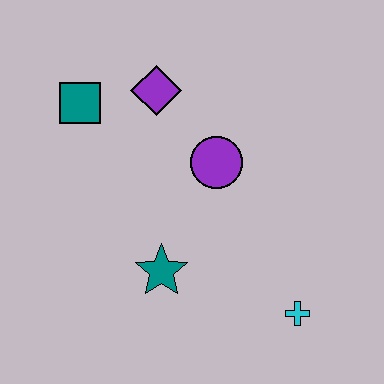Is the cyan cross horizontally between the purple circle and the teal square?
No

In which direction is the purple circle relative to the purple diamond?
The purple circle is below the purple diamond.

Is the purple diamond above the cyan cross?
Yes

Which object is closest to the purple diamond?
The teal square is closest to the purple diamond.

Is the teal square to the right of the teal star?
No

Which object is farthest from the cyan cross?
The teal square is farthest from the cyan cross.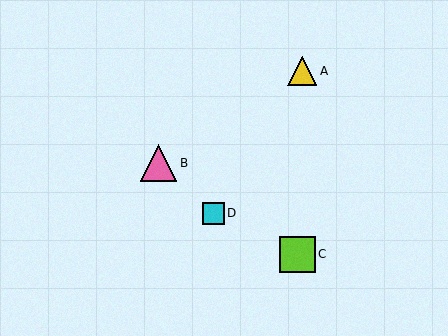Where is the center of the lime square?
The center of the lime square is at (297, 254).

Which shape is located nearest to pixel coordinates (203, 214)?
The cyan square (labeled D) at (213, 213) is nearest to that location.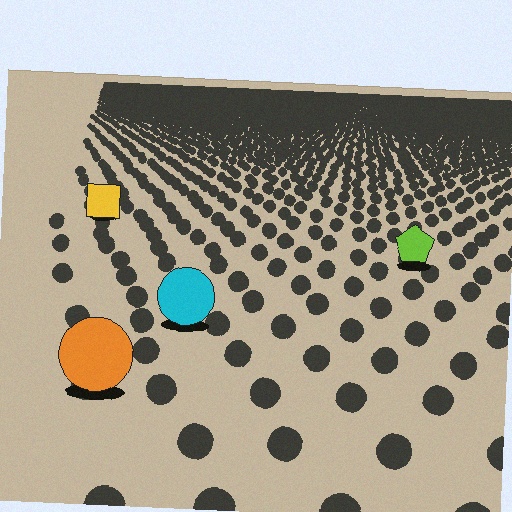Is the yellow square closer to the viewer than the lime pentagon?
No. The lime pentagon is closer — you can tell from the texture gradient: the ground texture is coarser near it.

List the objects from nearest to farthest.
From nearest to farthest: the orange circle, the cyan circle, the lime pentagon, the yellow square.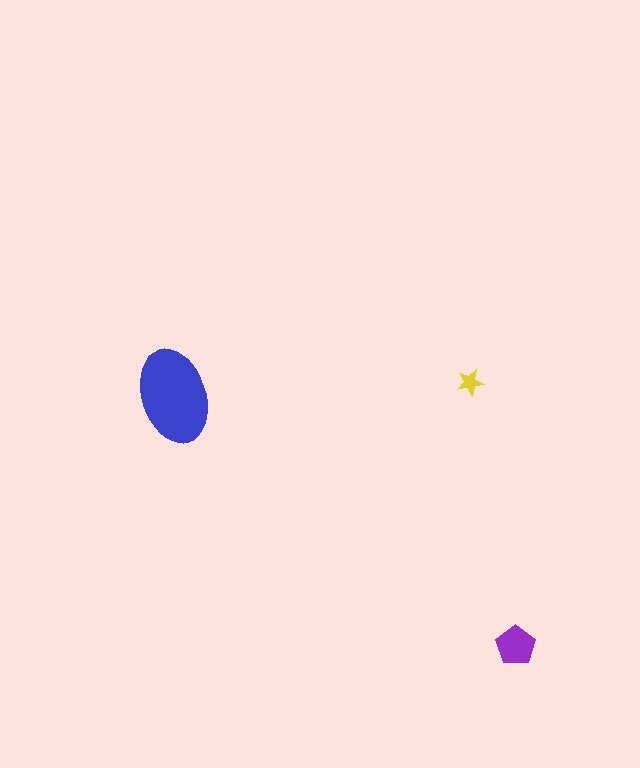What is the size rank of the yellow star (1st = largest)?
3rd.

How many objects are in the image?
There are 3 objects in the image.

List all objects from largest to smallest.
The blue ellipse, the purple pentagon, the yellow star.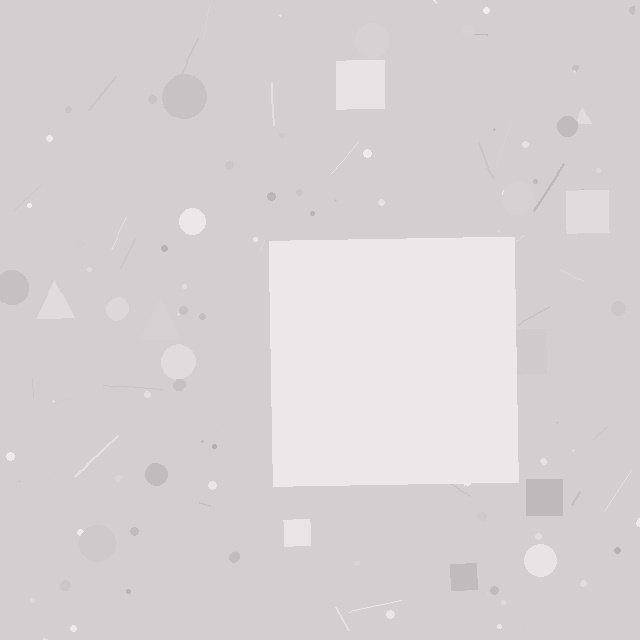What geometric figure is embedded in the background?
A square is embedded in the background.